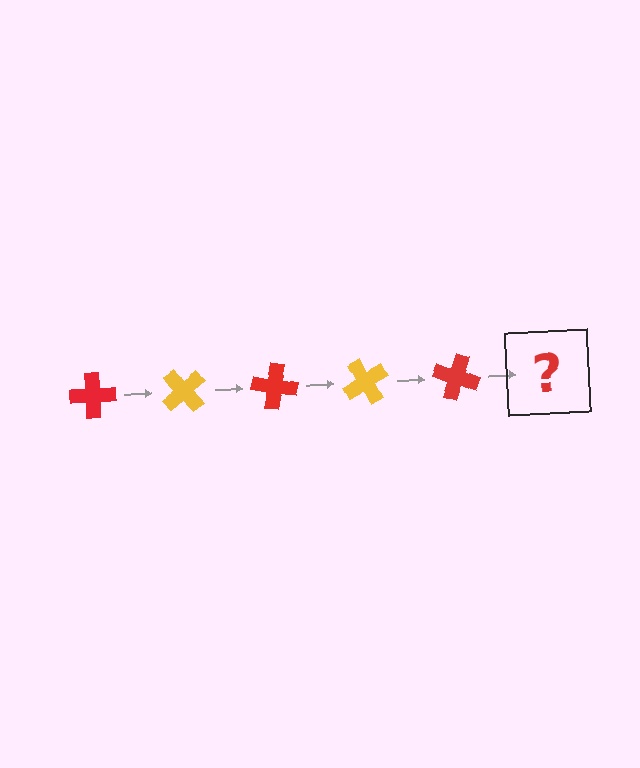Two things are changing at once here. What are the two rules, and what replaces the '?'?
The two rules are that it rotates 50 degrees each step and the color cycles through red and yellow. The '?' should be a yellow cross, rotated 250 degrees from the start.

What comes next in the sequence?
The next element should be a yellow cross, rotated 250 degrees from the start.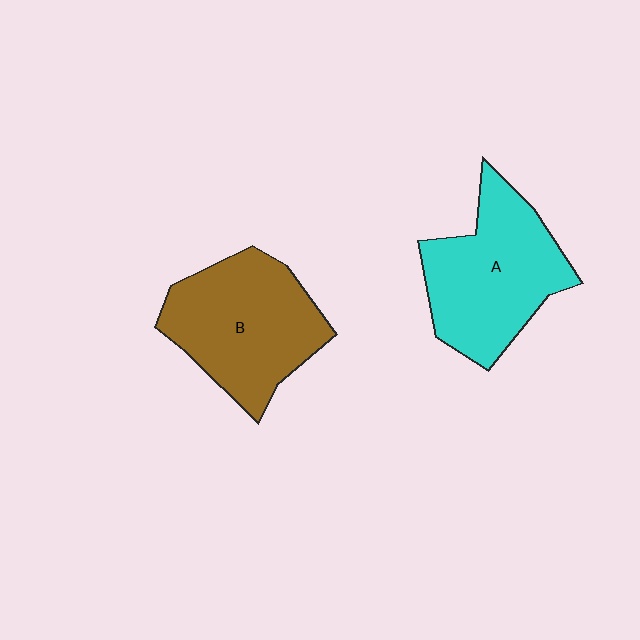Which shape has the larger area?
Shape A (cyan).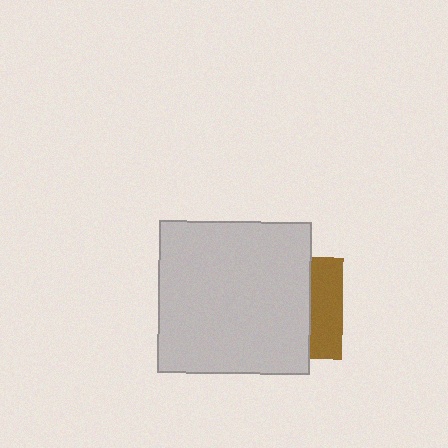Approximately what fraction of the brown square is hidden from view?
Roughly 69% of the brown square is hidden behind the light gray square.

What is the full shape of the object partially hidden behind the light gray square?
The partially hidden object is a brown square.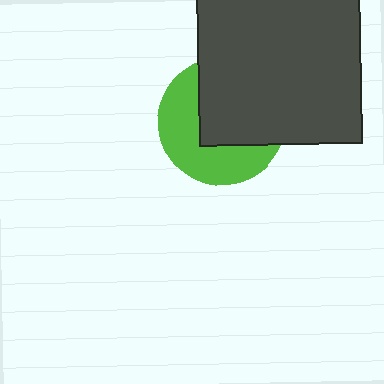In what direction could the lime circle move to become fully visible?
The lime circle could move toward the lower-left. That would shift it out from behind the dark gray square entirely.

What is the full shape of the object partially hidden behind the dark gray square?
The partially hidden object is a lime circle.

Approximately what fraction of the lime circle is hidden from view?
Roughly 54% of the lime circle is hidden behind the dark gray square.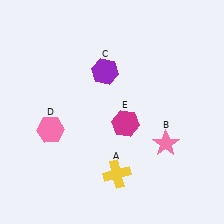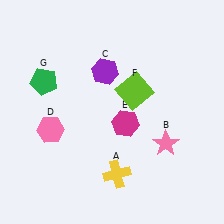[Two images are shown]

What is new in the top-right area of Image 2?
A lime square (F) was added in the top-right area of Image 2.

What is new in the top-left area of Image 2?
A green pentagon (G) was added in the top-left area of Image 2.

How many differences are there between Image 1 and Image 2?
There are 2 differences between the two images.